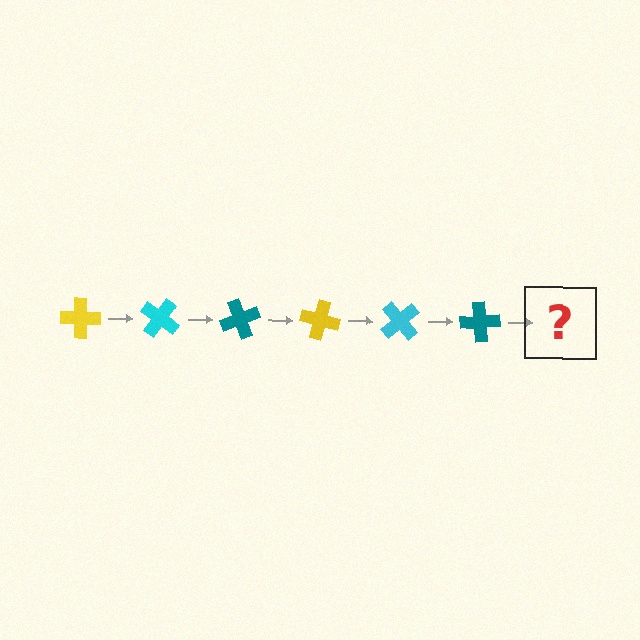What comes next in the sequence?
The next element should be a yellow cross, rotated 210 degrees from the start.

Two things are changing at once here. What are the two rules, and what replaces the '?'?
The two rules are that it rotates 35 degrees each step and the color cycles through yellow, cyan, and teal. The '?' should be a yellow cross, rotated 210 degrees from the start.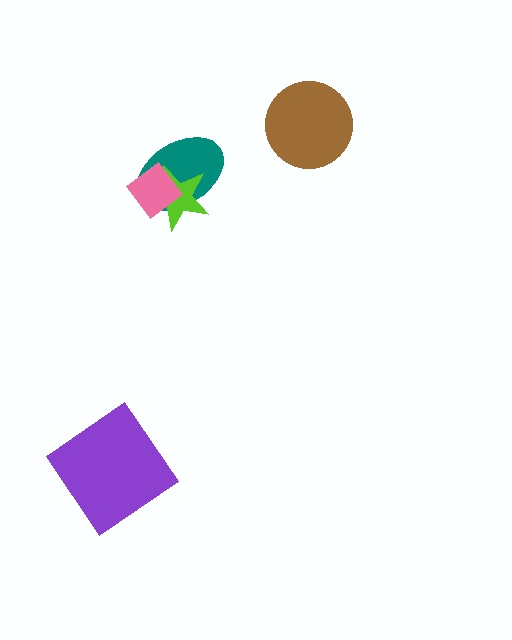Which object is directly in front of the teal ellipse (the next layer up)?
The lime star is directly in front of the teal ellipse.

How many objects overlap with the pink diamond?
2 objects overlap with the pink diamond.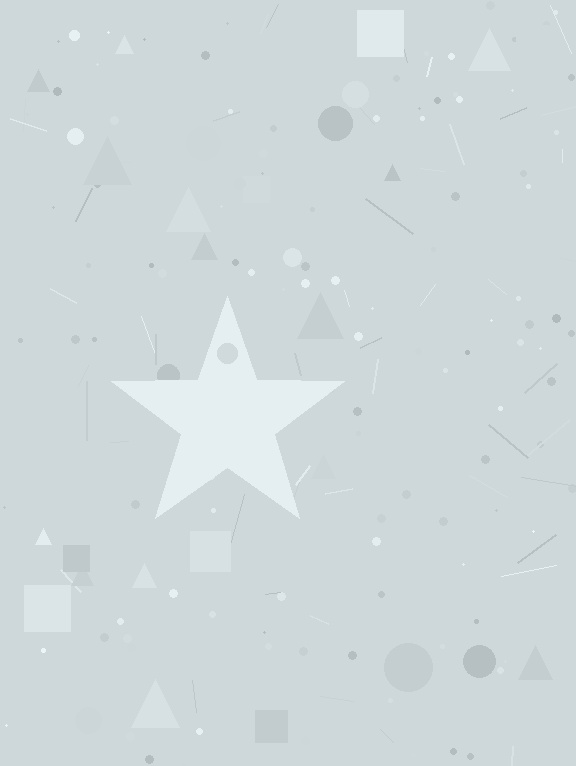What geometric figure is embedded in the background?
A star is embedded in the background.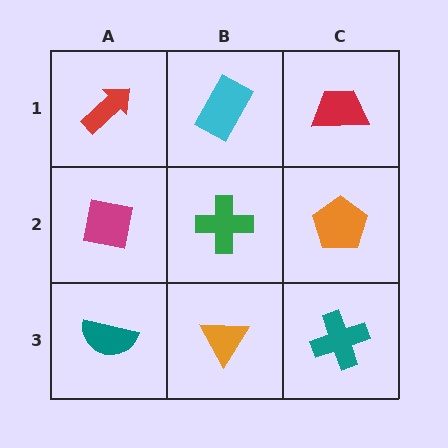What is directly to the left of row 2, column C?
A green cross.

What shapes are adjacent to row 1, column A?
A magenta square (row 2, column A), a cyan rectangle (row 1, column B).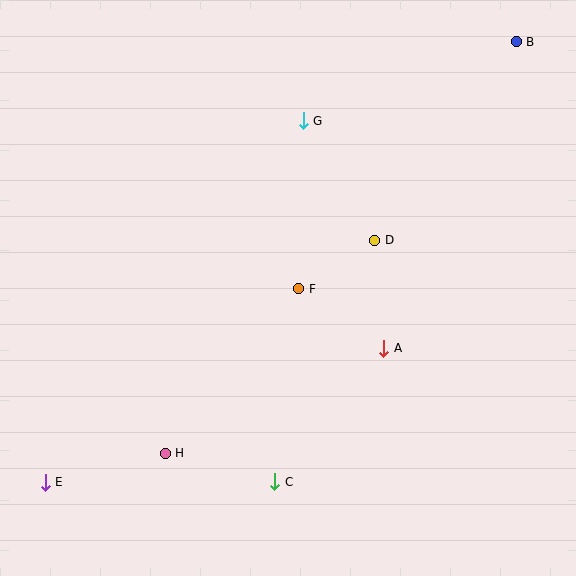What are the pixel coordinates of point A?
Point A is at (384, 348).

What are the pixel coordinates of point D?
Point D is at (375, 240).